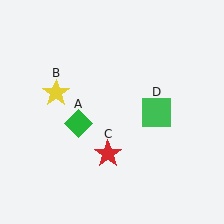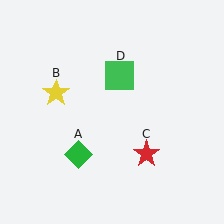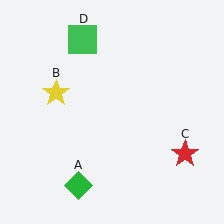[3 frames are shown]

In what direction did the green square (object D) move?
The green square (object D) moved up and to the left.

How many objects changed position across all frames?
3 objects changed position: green diamond (object A), red star (object C), green square (object D).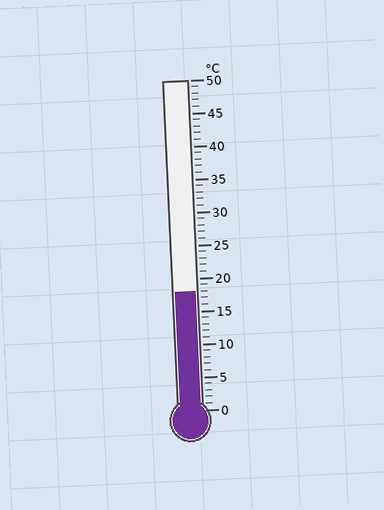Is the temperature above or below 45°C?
The temperature is below 45°C.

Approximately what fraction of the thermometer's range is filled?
The thermometer is filled to approximately 35% of its range.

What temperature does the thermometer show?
The thermometer shows approximately 18°C.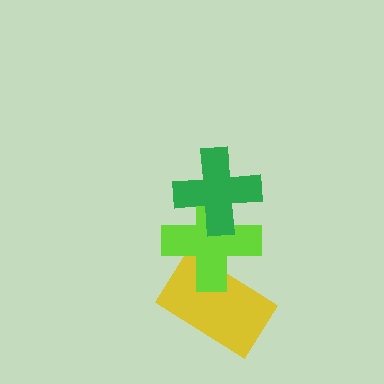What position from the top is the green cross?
The green cross is 1st from the top.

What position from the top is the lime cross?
The lime cross is 2nd from the top.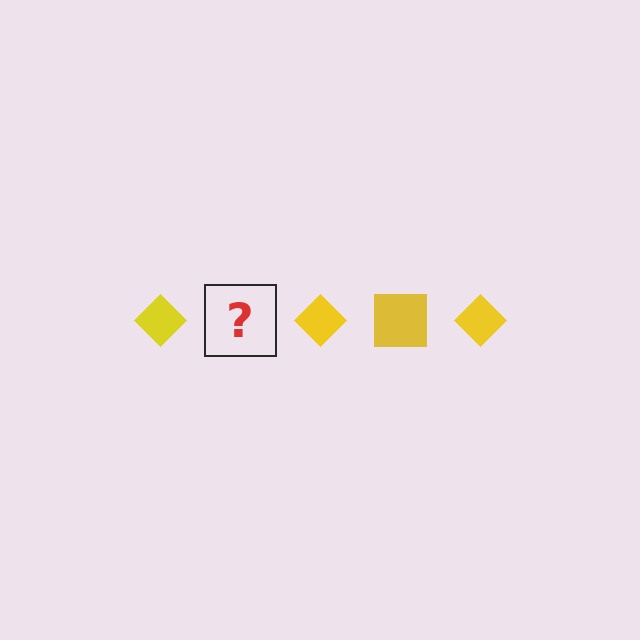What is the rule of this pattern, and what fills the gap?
The rule is that the pattern cycles through diamond, square shapes in yellow. The gap should be filled with a yellow square.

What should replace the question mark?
The question mark should be replaced with a yellow square.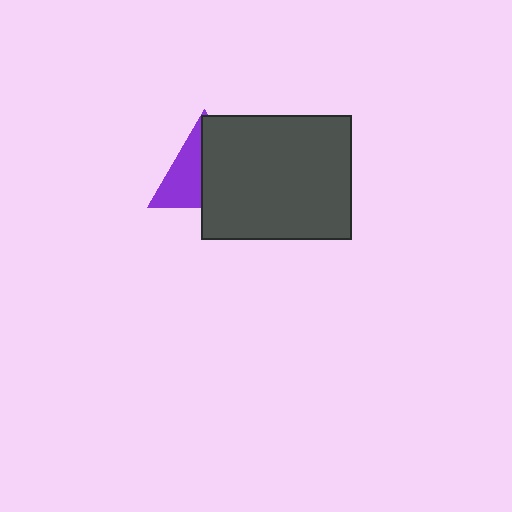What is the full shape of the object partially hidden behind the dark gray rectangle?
The partially hidden object is a purple triangle.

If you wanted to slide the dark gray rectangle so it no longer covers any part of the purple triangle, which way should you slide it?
Slide it right — that is the most direct way to separate the two shapes.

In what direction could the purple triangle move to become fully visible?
The purple triangle could move left. That would shift it out from behind the dark gray rectangle entirely.